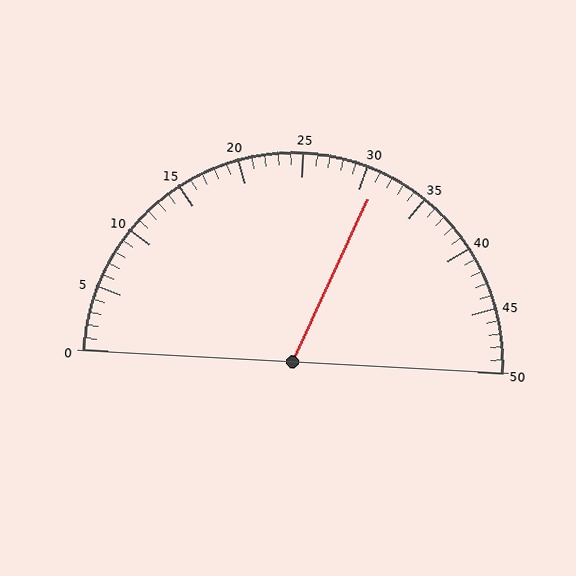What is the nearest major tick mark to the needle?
The nearest major tick mark is 30.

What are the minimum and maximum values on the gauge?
The gauge ranges from 0 to 50.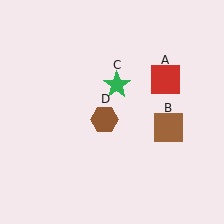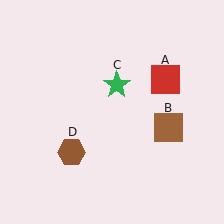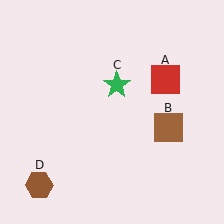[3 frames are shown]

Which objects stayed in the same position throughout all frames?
Red square (object A) and brown square (object B) and green star (object C) remained stationary.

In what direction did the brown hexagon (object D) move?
The brown hexagon (object D) moved down and to the left.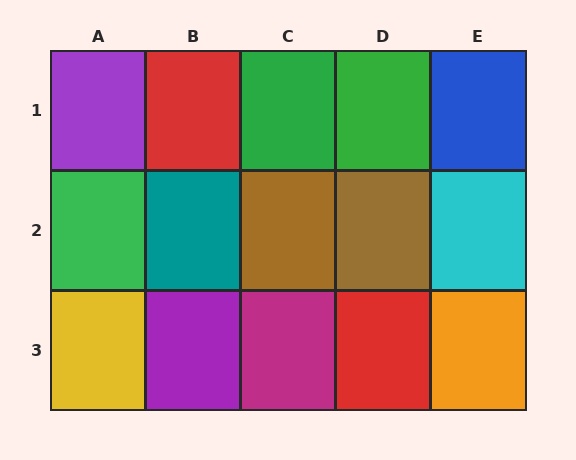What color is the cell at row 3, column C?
Magenta.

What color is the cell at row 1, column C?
Green.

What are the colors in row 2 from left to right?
Green, teal, brown, brown, cyan.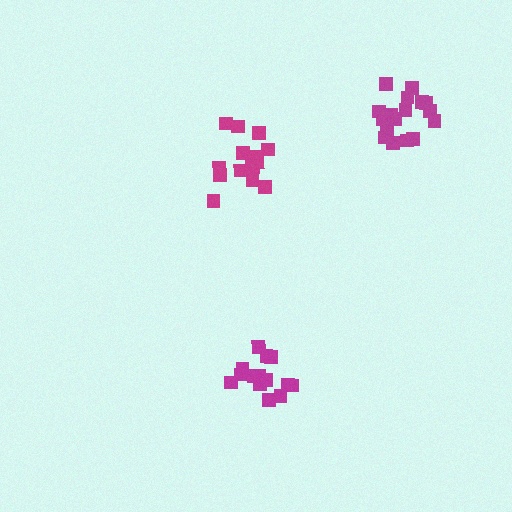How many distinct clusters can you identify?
There are 3 distinct clusters.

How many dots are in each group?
Group 1: 14 dots, Group 2: 18 dots, Group 3: 14 dots (46 total).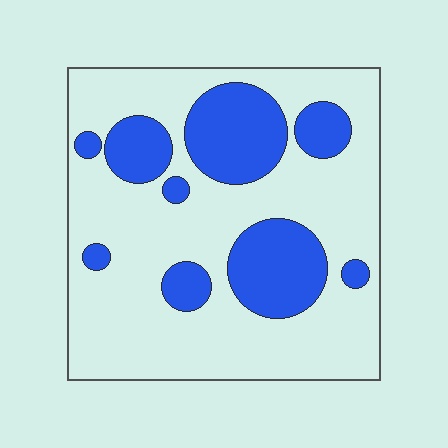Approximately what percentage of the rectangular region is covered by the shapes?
Approximately 30%.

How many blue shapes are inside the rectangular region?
9.